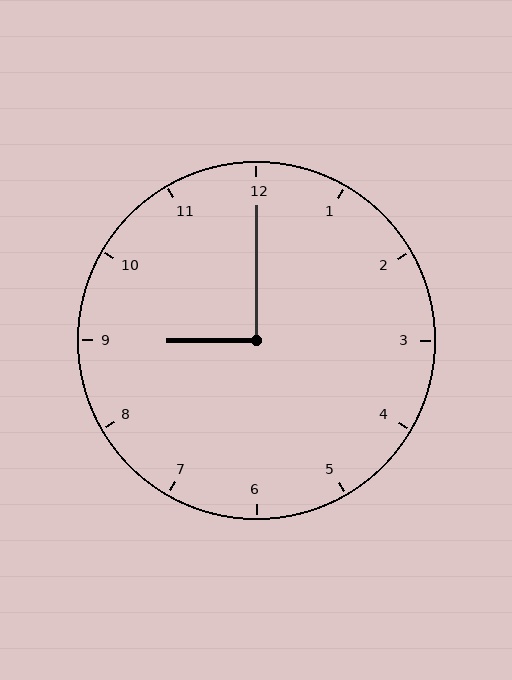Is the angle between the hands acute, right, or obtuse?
It is right.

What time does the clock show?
9:00.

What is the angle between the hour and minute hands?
Approximately 90 degrees.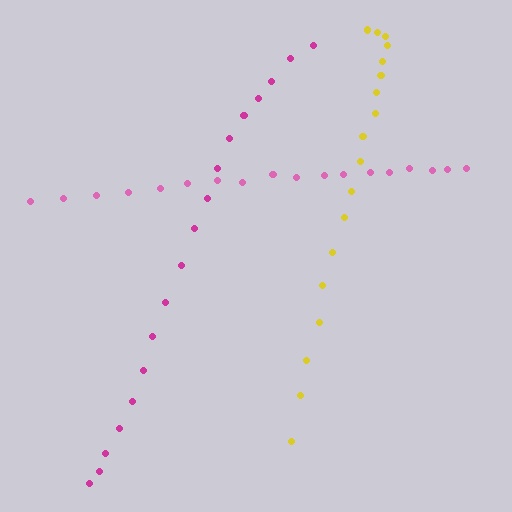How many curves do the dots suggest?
There are 3 distinct paths.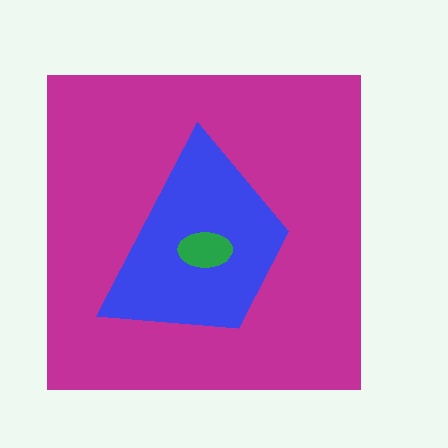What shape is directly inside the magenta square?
The blue trapezoid.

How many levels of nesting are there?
3.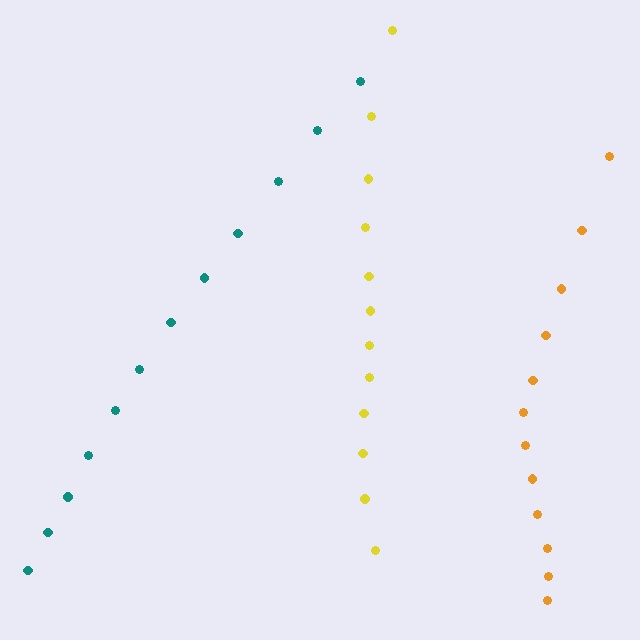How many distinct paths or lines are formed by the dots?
There are 3 distinct paths.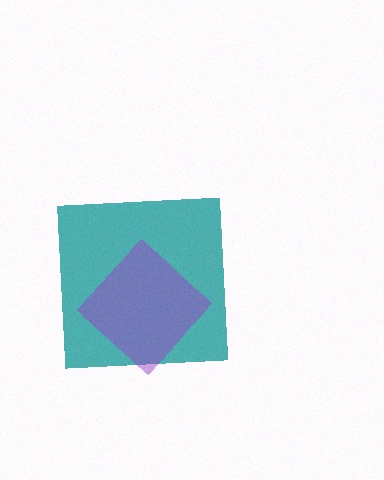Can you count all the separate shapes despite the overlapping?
Yes, there are 2 separate shapes.